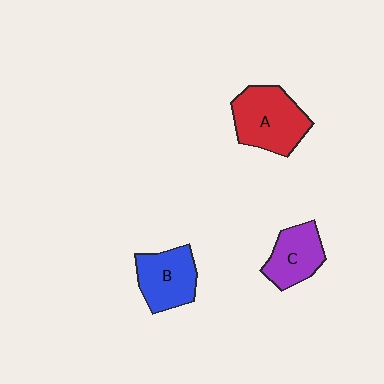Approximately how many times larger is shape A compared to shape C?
Approximately 1.5 times.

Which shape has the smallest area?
Shape C (purple).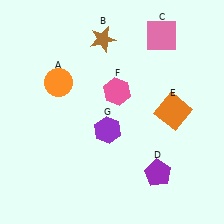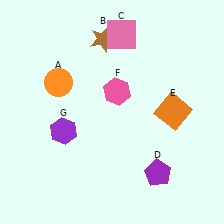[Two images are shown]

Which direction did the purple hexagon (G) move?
The purple hexagon (G) moved left.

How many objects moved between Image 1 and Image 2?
2 objects moved between the two images.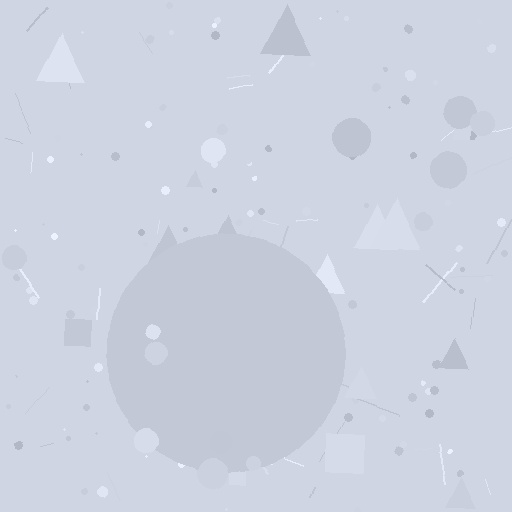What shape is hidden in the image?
A circle is hidden in the image.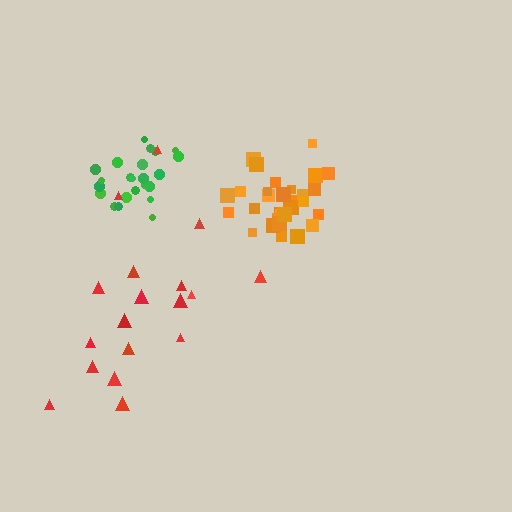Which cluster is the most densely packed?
Orange.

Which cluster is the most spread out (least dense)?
Red.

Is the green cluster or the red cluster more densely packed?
Green.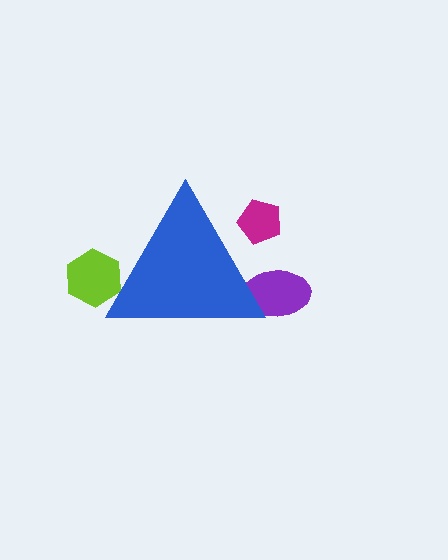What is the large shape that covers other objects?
A blue triangle.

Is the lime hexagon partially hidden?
Yes, the lime hexagon is partially hidden behind the blue triangle.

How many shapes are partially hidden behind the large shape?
3 shapes are partially hidden.